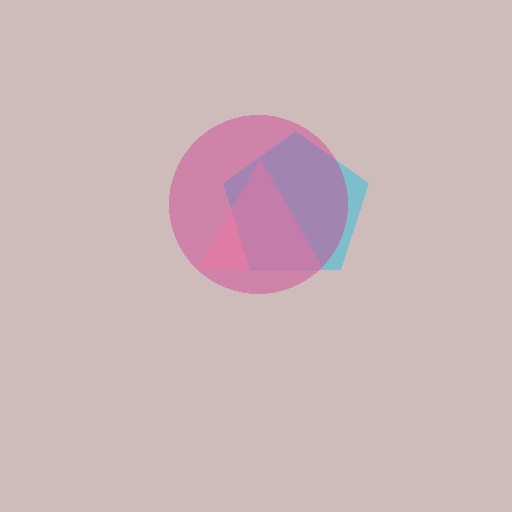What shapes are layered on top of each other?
The layered shapes are: a cyan pentagon, a magenta circle, a pink triangle.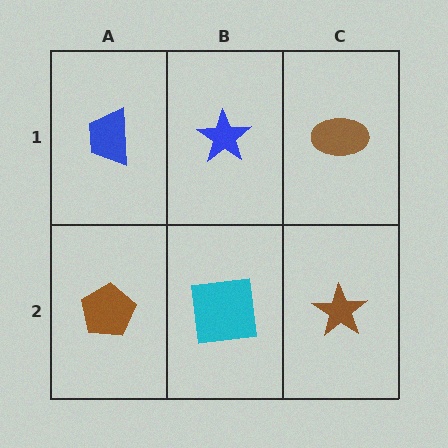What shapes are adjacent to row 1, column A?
A brown pentagon (row 2, column A), a blue star (row 1, column B).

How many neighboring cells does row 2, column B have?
3.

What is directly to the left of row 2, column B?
A brown pentagon.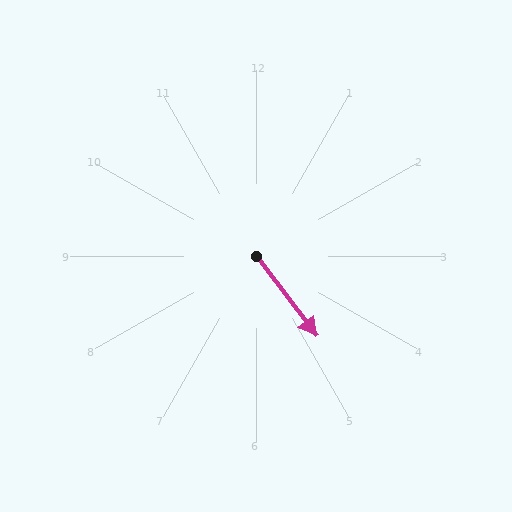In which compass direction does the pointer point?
Southeast.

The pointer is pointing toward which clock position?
Roughly 5 o'clock.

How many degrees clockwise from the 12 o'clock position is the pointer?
Approximately 143 degrees.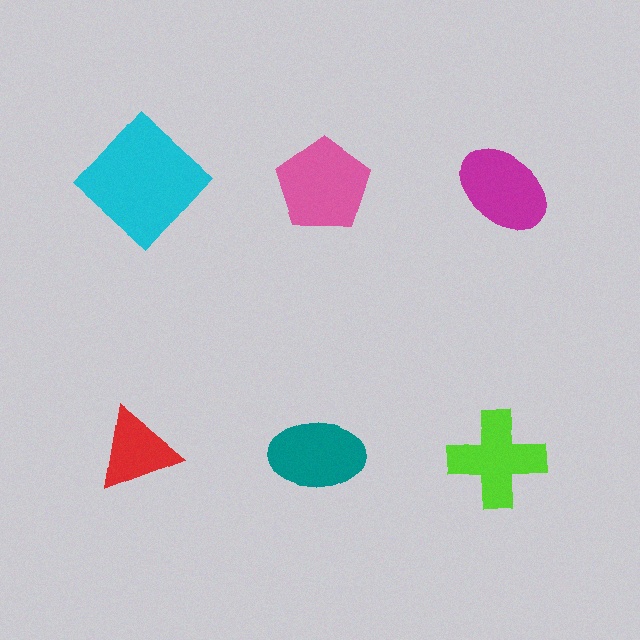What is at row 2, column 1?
A red triangle.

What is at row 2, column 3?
A lime cross.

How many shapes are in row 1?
3 shapes.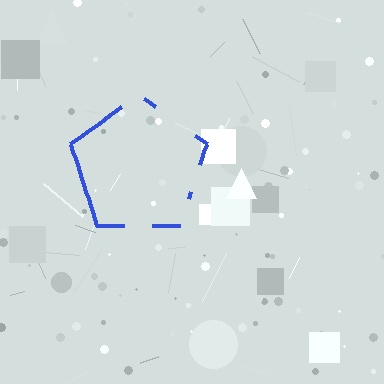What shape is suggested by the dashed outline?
The dashed outline suggests a pentagon.